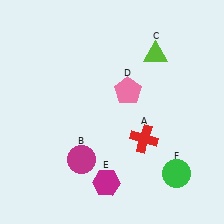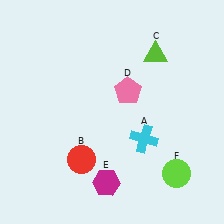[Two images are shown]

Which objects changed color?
A changed from red to cyan. B changed from magenta to red. F changed from green to lime.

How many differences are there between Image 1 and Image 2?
There are 3 differences between the two images.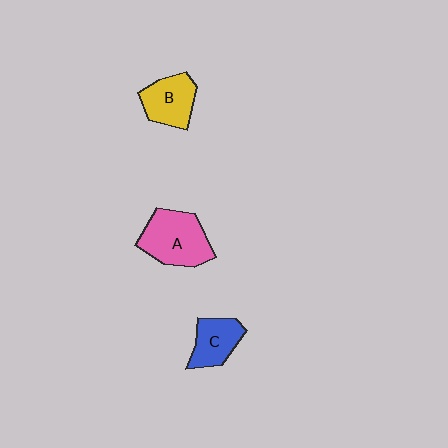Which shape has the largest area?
Shape A (pink).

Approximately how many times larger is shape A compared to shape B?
Approximately 1.4 times.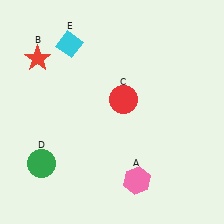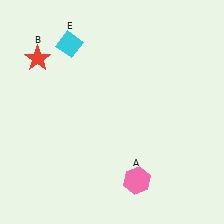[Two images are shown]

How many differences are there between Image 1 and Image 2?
There are 2 differences between the two images.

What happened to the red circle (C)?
The red circle (C) was removed in Image 2. It was in the top-right area of Image 1.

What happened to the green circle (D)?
The green circle (D) was removed in Image 2. It was in the bottom-left area of Image 1.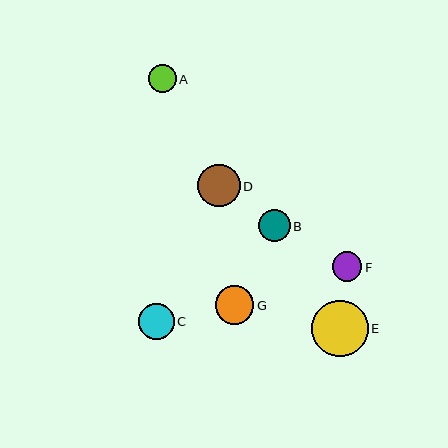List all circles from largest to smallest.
From largest to smallest: E, D, G, C, B, F, A.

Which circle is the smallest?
Circle A is the smallest with a size of approximately 28 pixels.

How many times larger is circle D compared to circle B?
Circle D is approximately 1.4 times the size of circle B.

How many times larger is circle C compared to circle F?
Circle C is approximately 1.2 times the size of circle F.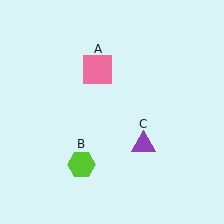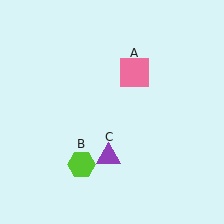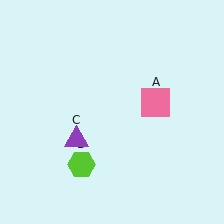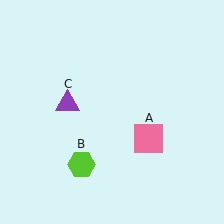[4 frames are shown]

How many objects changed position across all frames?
2 objects changed position: pink square (object A), purple triangle (object C).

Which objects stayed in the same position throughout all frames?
Lime hexagon (object B) remained stationary.